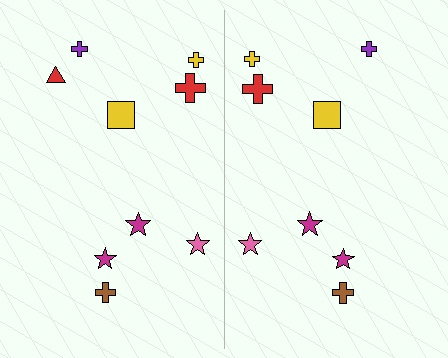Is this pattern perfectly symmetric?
No, the pattern is not perfectly symmetric. A red triangle is missing from the right side.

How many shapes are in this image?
There are 17 shapes in this image.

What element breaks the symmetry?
A red triangle is missing from the right side.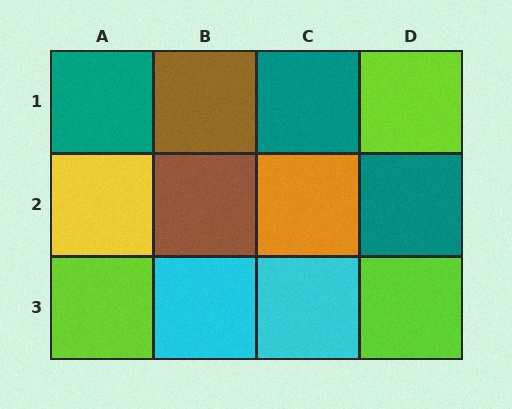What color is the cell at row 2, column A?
Yellow.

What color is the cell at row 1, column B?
Brown.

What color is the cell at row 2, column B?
Brown.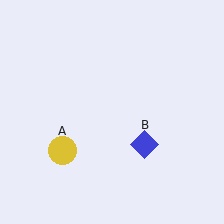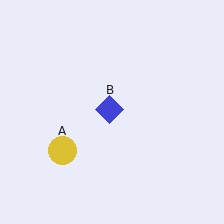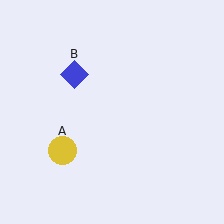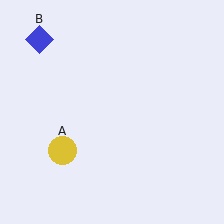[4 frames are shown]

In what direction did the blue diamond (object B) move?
The blue diamond (object B) moved up and to the left.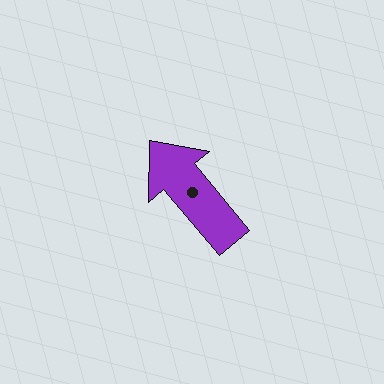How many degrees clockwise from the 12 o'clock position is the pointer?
Approximately 320 degrees.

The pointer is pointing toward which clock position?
Roughly 11 o'clock.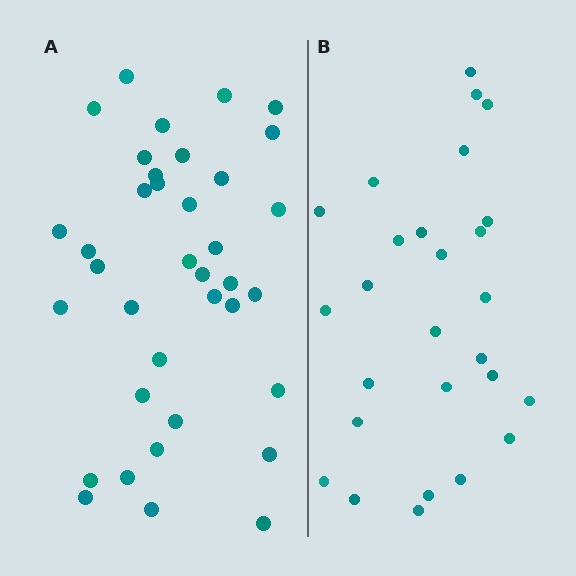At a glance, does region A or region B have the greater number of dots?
Region A (the left region) has more dots.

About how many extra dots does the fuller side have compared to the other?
Region A has roughly 10 or so more dots than region B.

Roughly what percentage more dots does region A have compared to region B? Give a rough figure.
About 35% more.